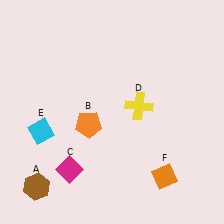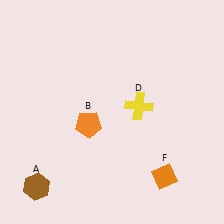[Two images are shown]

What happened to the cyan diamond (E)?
The cyan diamond (E) was removed in Image 2. It was in the bottom-left area of Image 1.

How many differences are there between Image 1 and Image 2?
There are 2 differences between the two images.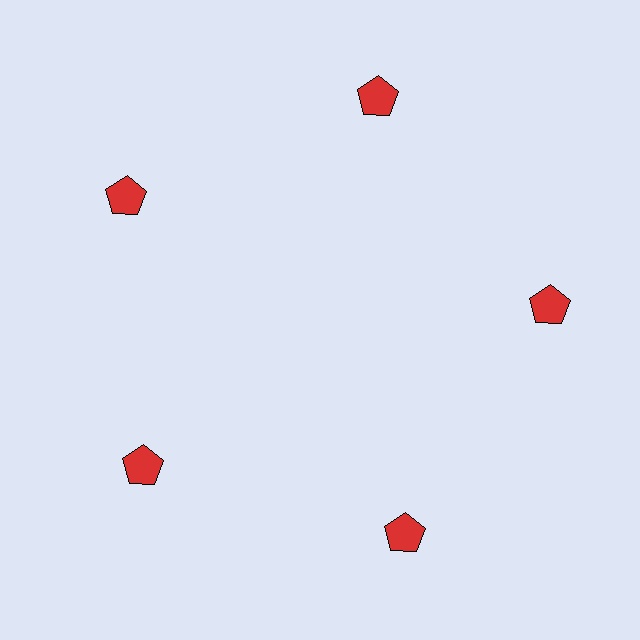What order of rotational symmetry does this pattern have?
This pattern has 5-fold rotational symmetry.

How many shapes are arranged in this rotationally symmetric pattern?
There are 5 shapes, arranged in 5 groups of 1.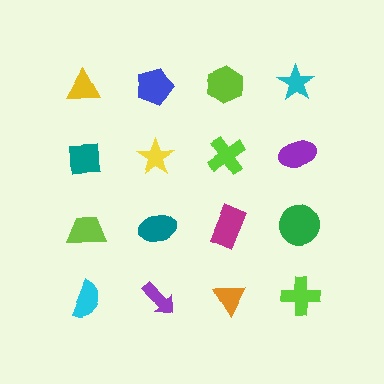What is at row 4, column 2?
A purple arrow.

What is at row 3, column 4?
A green circle.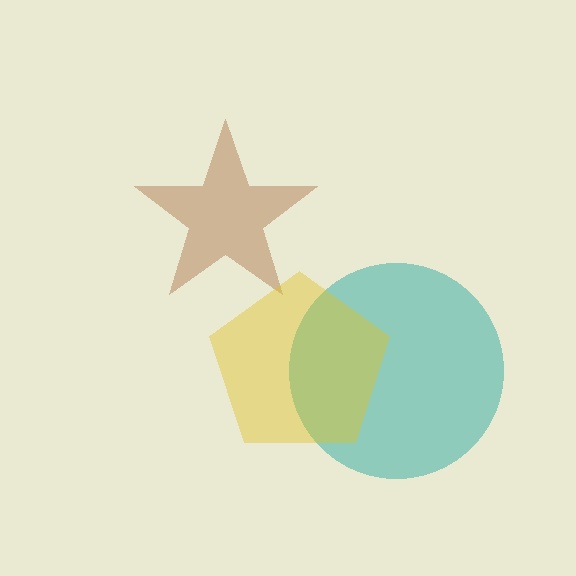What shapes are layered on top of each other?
The layered shapes are: a teal circle, a brown star, a yellow pentagon.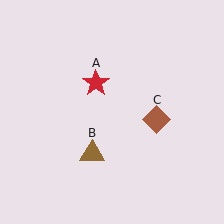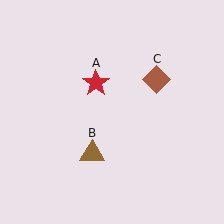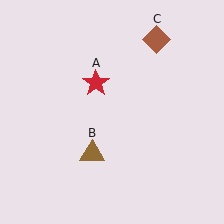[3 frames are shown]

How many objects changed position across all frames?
1 object changed position: brown diamond (object C).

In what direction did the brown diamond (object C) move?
The brown diamond (object C) moved up.